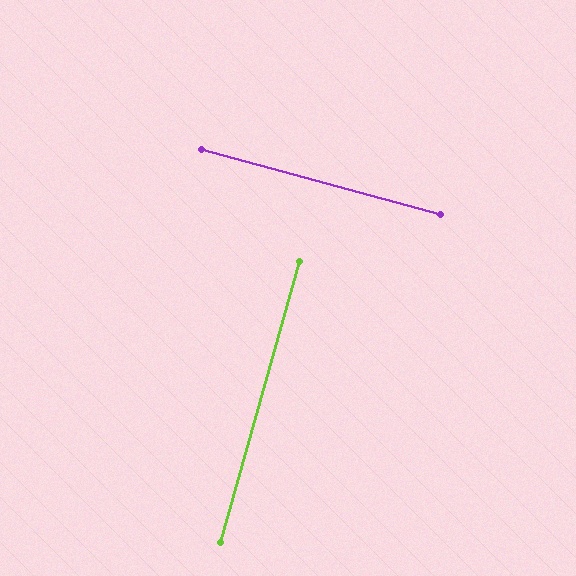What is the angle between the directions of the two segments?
Approximately 90 degrees.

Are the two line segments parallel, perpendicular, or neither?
Perpendicular — they meet at approximately 90°.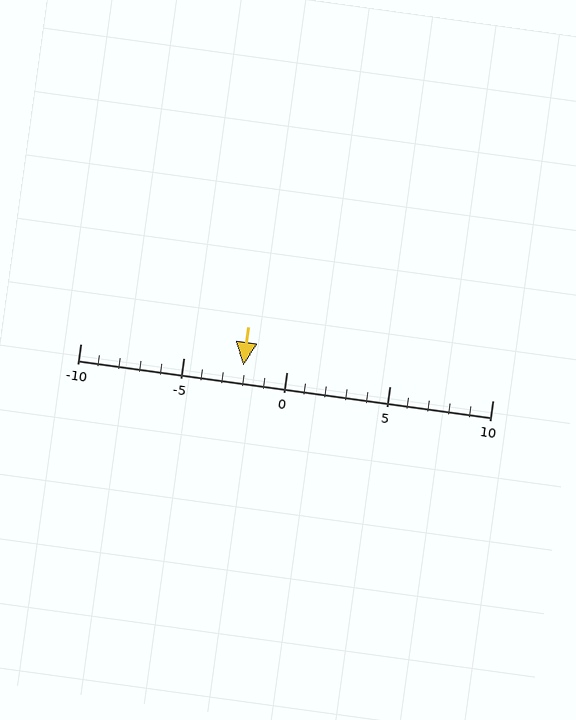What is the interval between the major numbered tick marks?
The major tick marks are spaced 5 units apart.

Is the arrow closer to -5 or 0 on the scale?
The arrow is closer to 0.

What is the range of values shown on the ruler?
The ruler shows values from -10 to 10.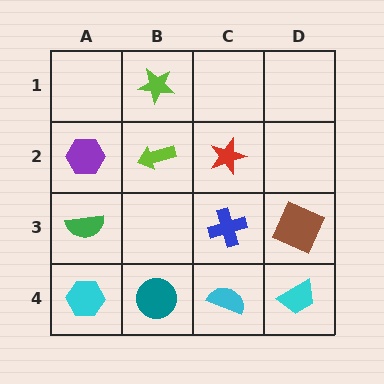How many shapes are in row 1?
1 shape.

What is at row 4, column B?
A teal circle.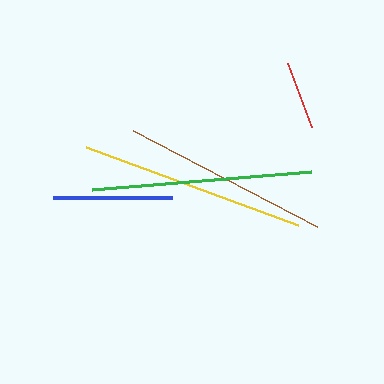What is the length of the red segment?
The red segment is approximately 67 pixels long.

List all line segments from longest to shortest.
From longest to shortest: yellow, green, brown, blue, red.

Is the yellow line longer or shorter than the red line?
The yellow line is longer than the red line.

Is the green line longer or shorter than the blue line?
The green line is longer than the blue line.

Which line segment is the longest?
The yellow line is the longest at approximately 226 pixels.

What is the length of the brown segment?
The brown segment is approximately 207 pixels long.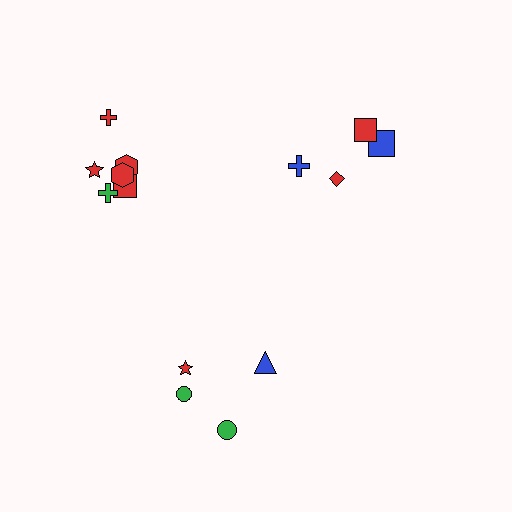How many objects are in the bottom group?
There are 4 objects.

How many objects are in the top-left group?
There are 6 objects.